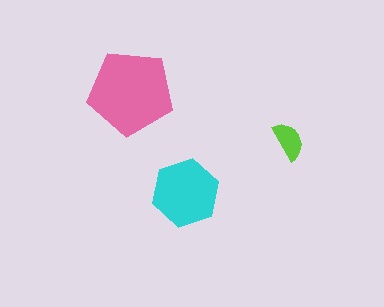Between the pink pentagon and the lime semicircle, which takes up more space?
The pink pentagon.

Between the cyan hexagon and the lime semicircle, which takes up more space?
The cyan hexagon.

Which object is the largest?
The pink pentagon.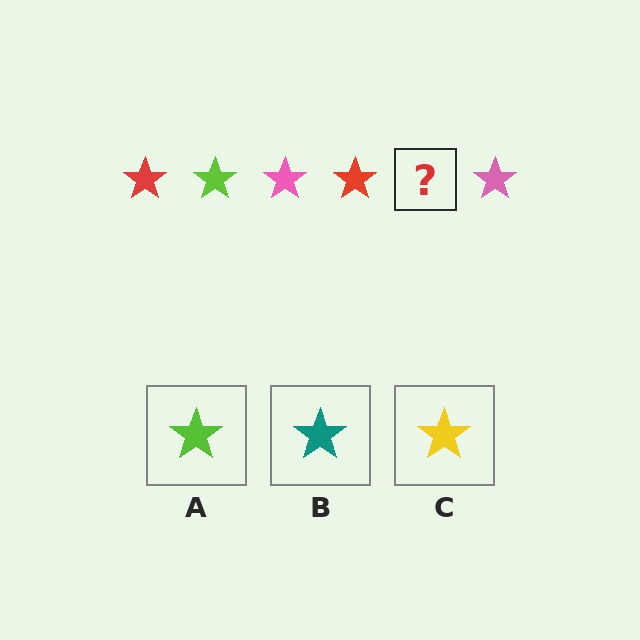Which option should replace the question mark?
Option A.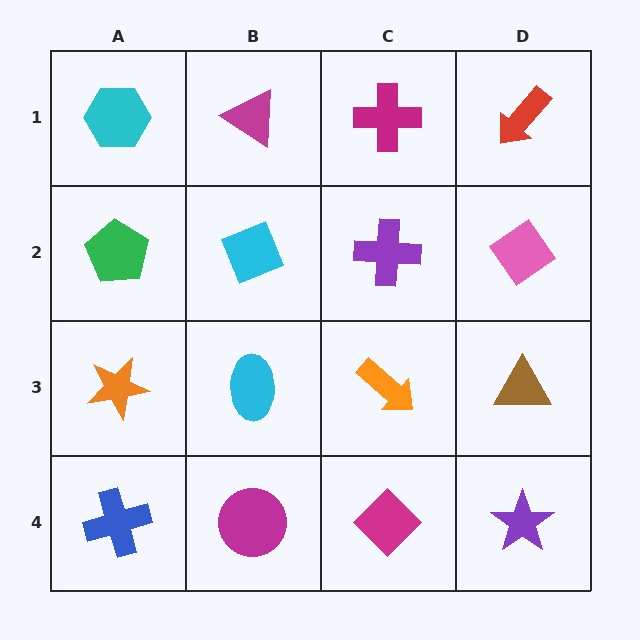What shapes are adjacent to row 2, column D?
A red arrow (row 1, column D), a brown triangle (row 3, column D), a purple cross (row 2, column C).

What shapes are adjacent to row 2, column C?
A magenta cross (row 1, column C), an orange arrow (row 3, column C), a cyan diamond (row 2, column B), a pink diamond (row 2, column D).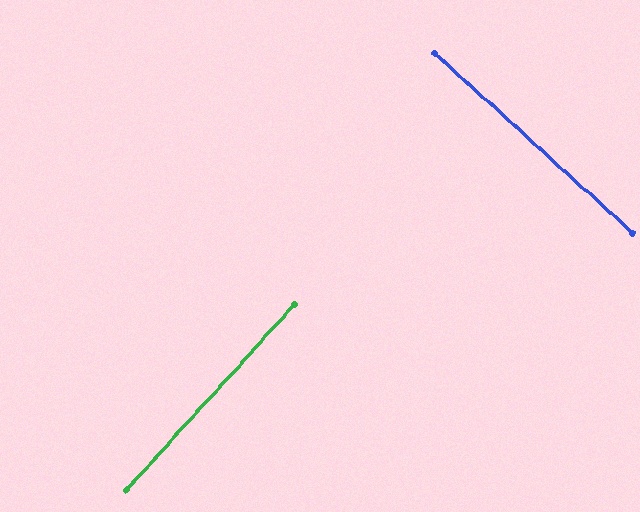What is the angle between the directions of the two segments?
Approximately 90 degrees.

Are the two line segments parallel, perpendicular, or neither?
Perpendicular — they meet at approximately 90°.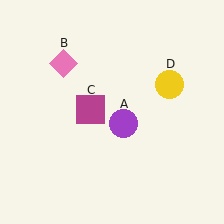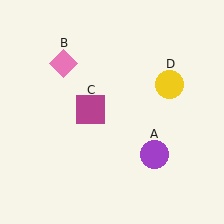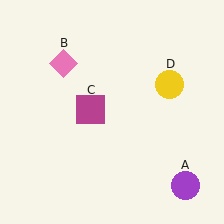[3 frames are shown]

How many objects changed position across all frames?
1 object changed position: purple circle (object A).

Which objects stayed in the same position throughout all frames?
Pink diamond (object B) and magenta square (object C) and yellow circle (object D) remained stationary.